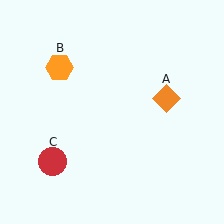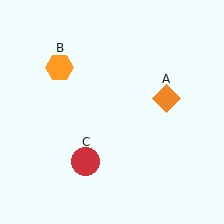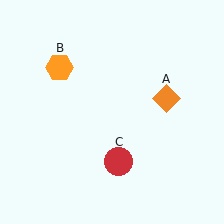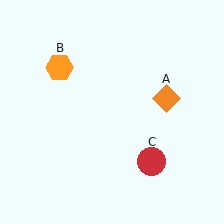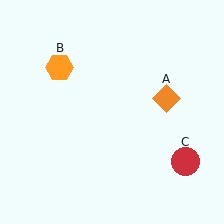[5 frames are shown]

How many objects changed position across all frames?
1 object changed position: red circle (object C).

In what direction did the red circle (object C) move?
The red circle (object C) moved right.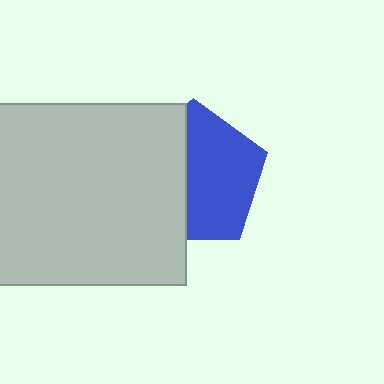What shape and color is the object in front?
The object in front is a light gray rectangle.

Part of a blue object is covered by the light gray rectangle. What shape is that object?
It is a pentagon.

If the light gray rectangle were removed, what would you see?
You would see the complete blue pentagon.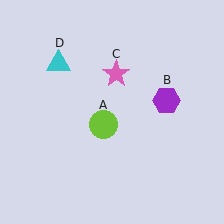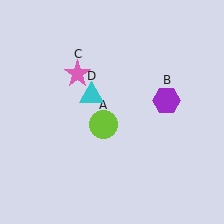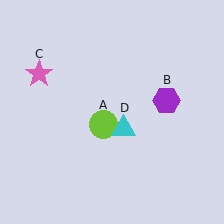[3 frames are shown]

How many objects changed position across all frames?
2 objects changed position: pink star (object C), cyan triangle (object D).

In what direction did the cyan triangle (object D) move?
The cyan triangle (object D) moved down and to the right.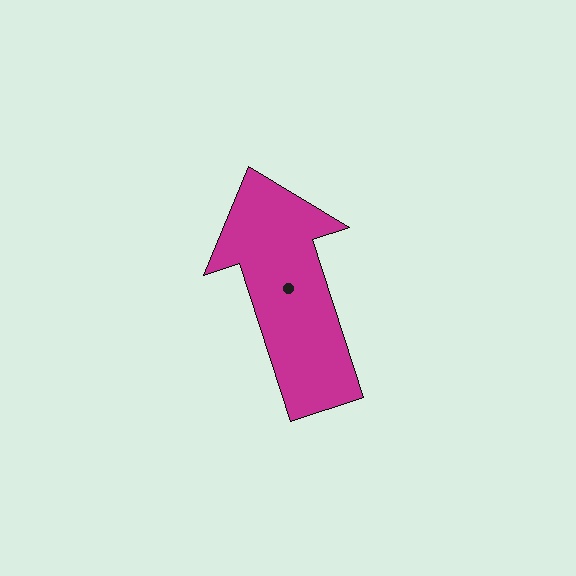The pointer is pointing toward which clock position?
Roughly 11 o'clock.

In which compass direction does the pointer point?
North.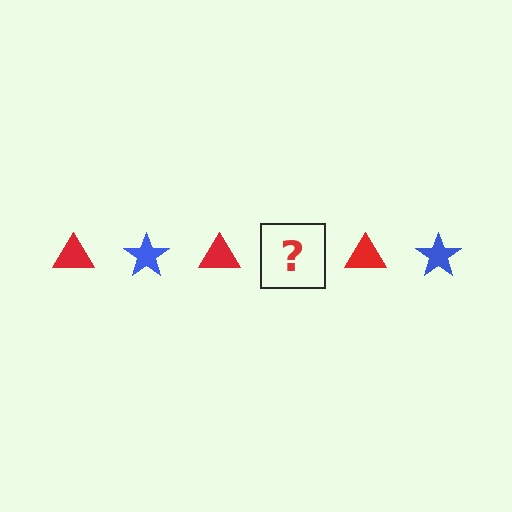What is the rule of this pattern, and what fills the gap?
The rule is that the pattern alternates between red triangle and blue star. The gap should be filled with a blue star.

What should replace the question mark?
The question mark should be replaced with a blue star.